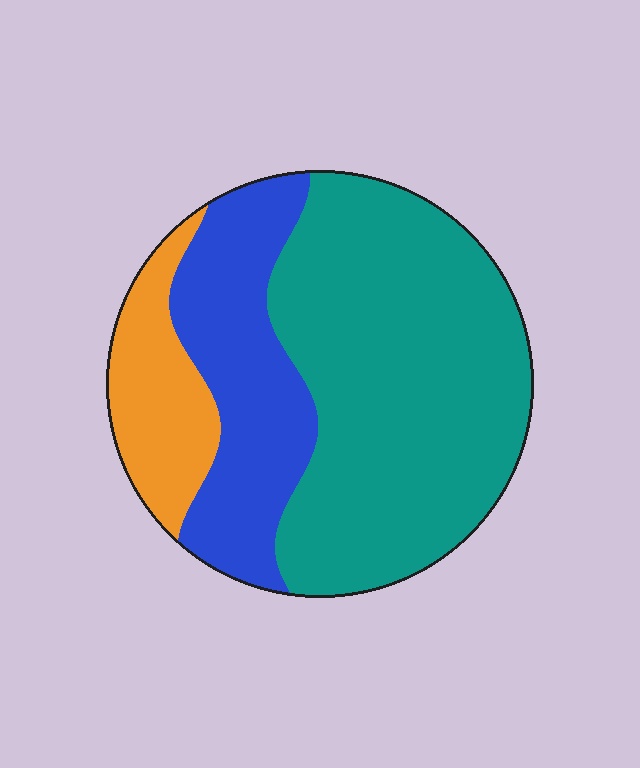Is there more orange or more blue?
Blue.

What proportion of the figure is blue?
Blue takes up between a quarter and a half of the figure.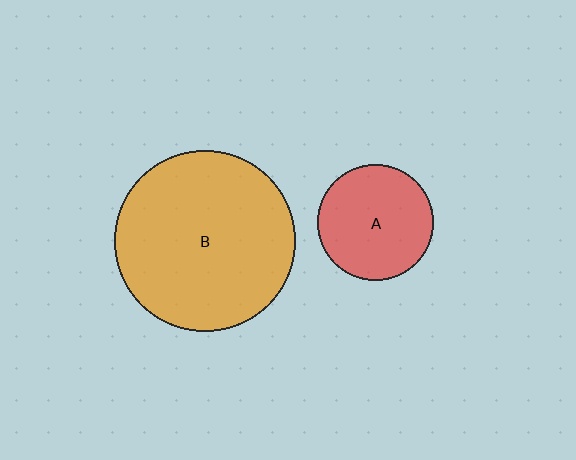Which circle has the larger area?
Circle B (orange).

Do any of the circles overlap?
No, none of the circles overlap.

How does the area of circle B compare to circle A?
Approximately 2.4 times.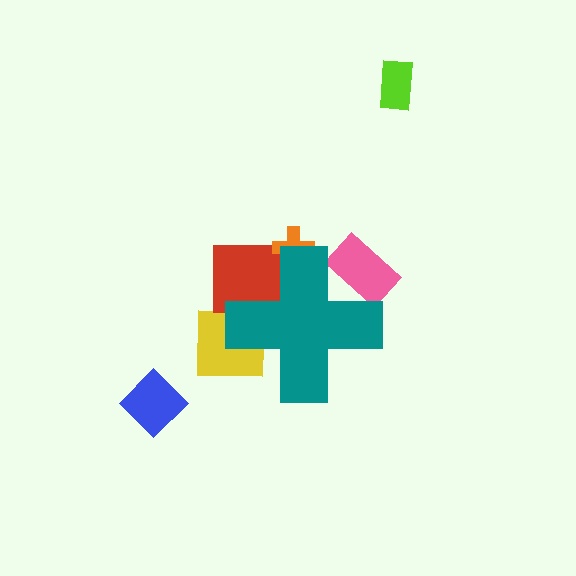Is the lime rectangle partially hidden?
No, the lime rectangle is fully visible.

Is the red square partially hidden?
Yes, the red square is partially hidden behind the teal cross.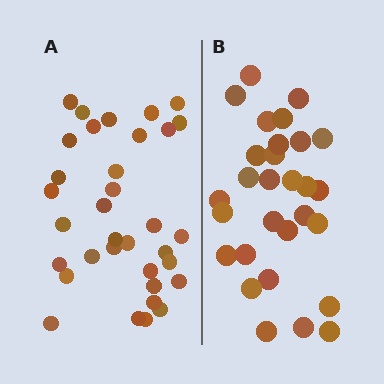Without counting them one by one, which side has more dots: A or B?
Region A (the left region) has more dots.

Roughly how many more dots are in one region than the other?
Region A has about 5 more dots than region B.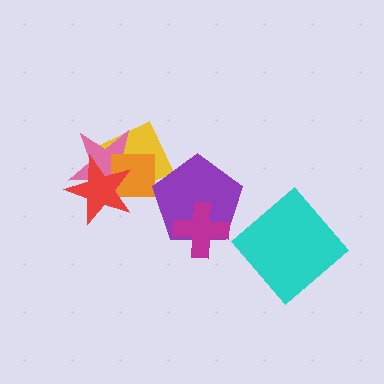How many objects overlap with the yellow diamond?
4 objects overlap with the yellow diamond.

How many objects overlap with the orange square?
4 objects overlap with the orange square.